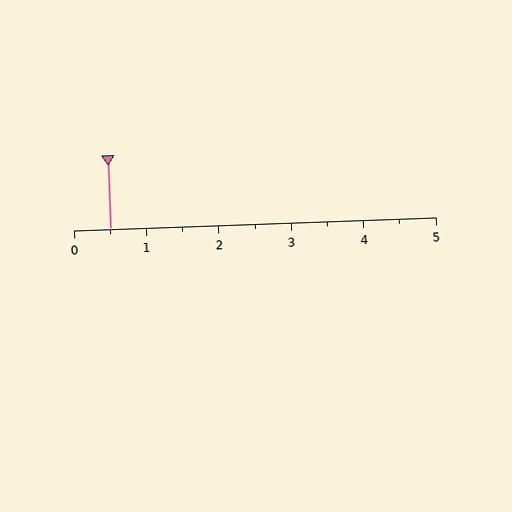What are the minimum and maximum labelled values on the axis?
The axis runs from 0 to 5.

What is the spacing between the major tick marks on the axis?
The major ticks are spaced 1 apart.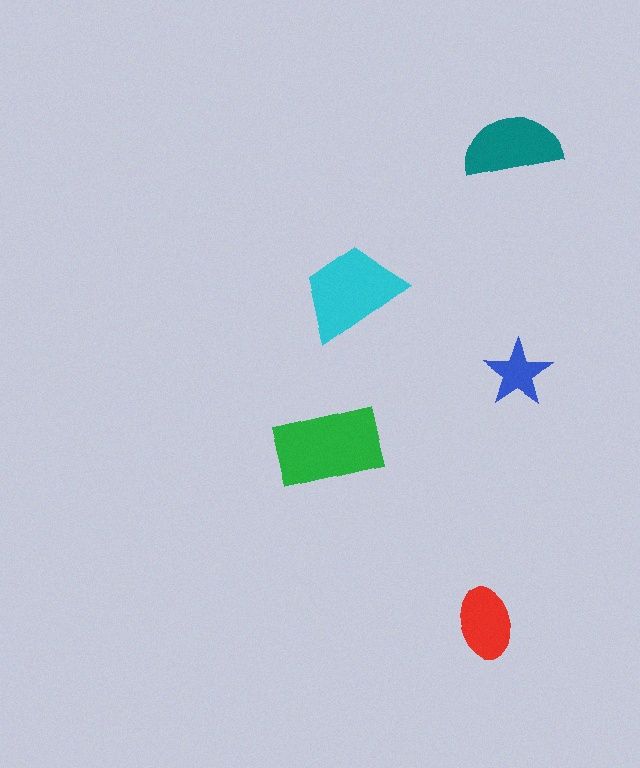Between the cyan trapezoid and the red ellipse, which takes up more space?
The cyan trapezoid.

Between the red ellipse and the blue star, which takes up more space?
The red ellipse.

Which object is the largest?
The green rectangle.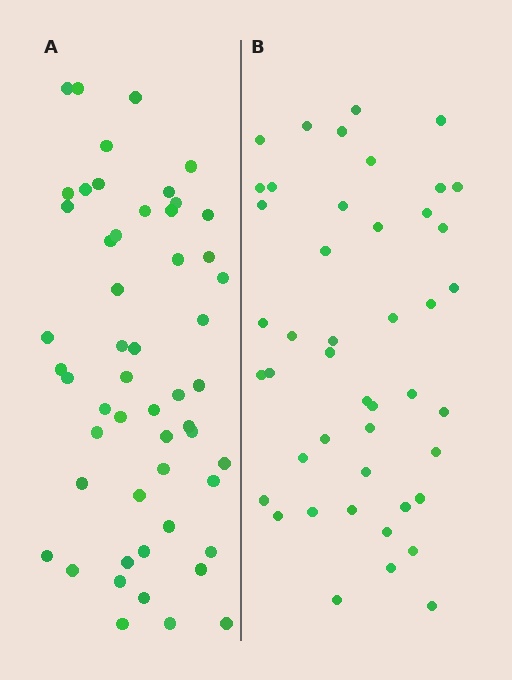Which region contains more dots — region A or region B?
Region A (the left region) has more dots.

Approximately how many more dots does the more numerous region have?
Region A has roughly 8 or so more dots than region B.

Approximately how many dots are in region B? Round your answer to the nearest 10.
About 40 dots. (The exact count is 45, which rounds to 40.)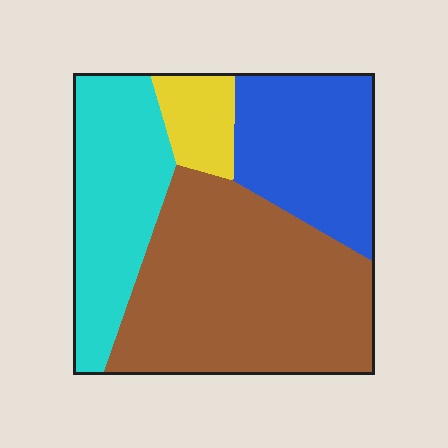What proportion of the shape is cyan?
Cyan takes up between a sixth and a third of the shape.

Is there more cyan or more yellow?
Cyan.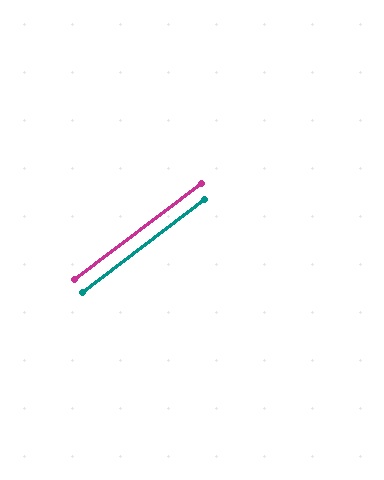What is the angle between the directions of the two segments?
Approximately 0 degrees.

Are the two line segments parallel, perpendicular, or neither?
Parallel — their directions differ by only 0.2°.